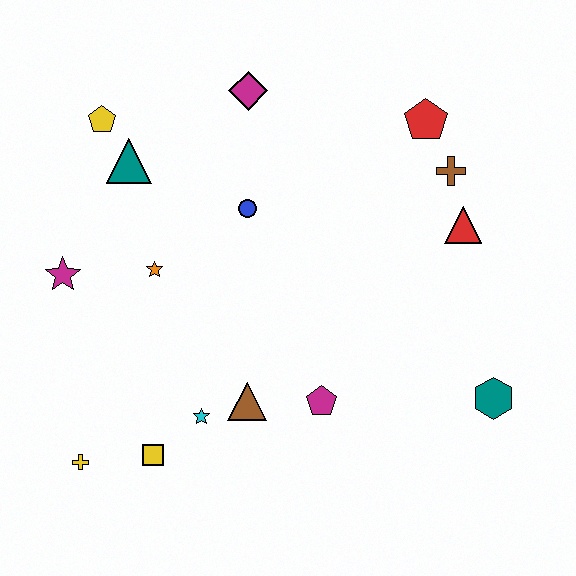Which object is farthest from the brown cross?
The yellow cross is farthest from the brown cross.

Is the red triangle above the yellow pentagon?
No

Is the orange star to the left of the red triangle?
Yes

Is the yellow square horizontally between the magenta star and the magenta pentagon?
Yes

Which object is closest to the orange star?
The magenta star is closest to the orange star.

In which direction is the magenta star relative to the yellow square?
The magenta star is above the yellow square.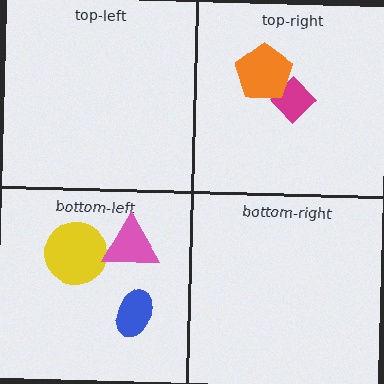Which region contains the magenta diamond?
The top-right region.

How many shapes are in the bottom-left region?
3.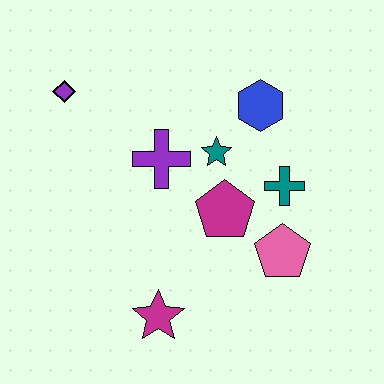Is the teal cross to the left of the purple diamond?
No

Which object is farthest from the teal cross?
The purple diamond is farthest from the teal cross.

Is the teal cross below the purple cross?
Yes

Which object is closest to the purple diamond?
The purple cross is closest to the purple diamond.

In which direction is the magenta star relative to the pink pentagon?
The magenta star is to the left of the pink pentagon.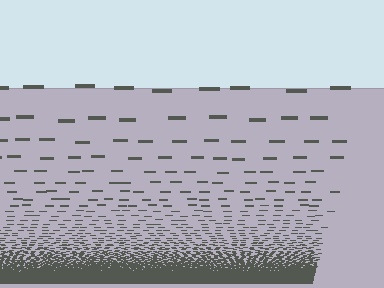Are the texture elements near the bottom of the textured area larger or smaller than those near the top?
Smaller. The gradient is inverted — elements near the bottom are smaller and denser.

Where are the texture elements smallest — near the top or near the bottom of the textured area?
Near the bottom.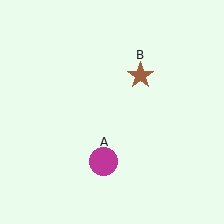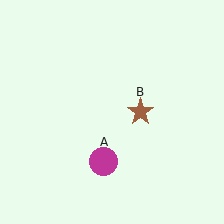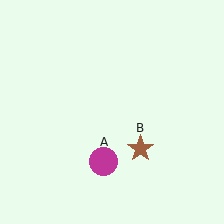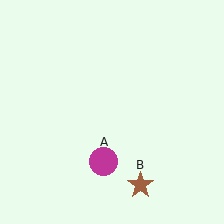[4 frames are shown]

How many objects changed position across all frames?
1 object changed position: brown star (object B).